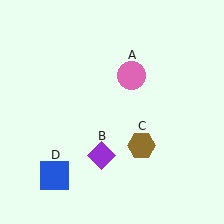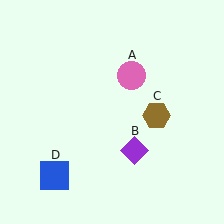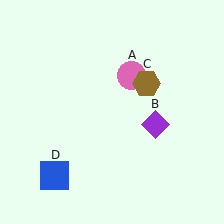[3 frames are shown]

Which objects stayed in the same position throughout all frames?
Pink circle (object A) and blue square (object D) remained stationary.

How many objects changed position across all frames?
2 objects changed position: purple diamond (object B), brown hexagon (object C).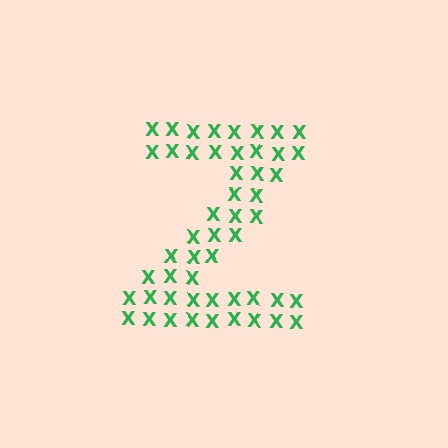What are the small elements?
The small elements are letter X's.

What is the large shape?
The large shape is the letter Z.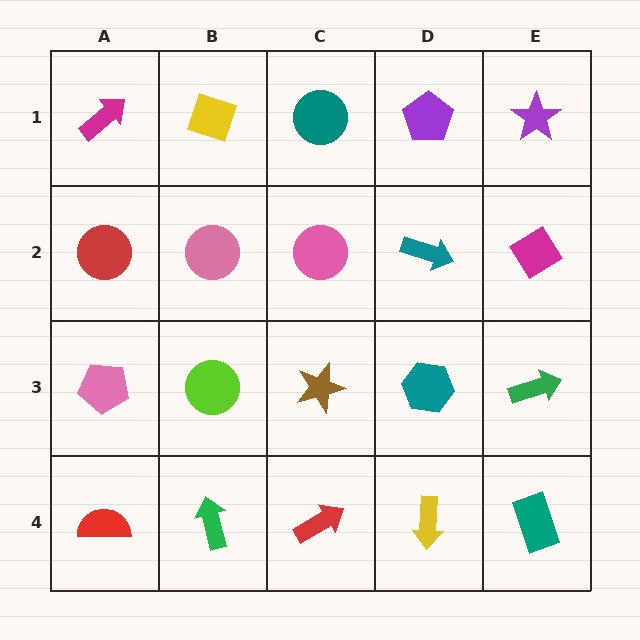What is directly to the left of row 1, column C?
A yellow diamond.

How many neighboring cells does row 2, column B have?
4.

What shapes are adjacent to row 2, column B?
A yellow diamond (row 1, column B), a lime circle (row 3, column B), a red circle (row 2, column A), a pink circle (row 2, column C).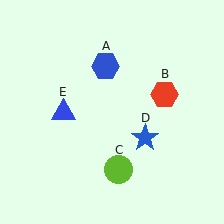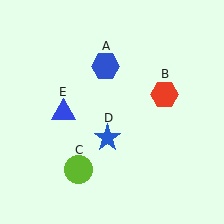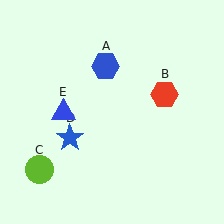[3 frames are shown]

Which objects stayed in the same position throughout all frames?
Blue hexagon (object A) and red hexagon (object B) and blue triangle (object E) remained stationary.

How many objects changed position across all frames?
2 objects changed position: lime circle (object C), blue star (object D).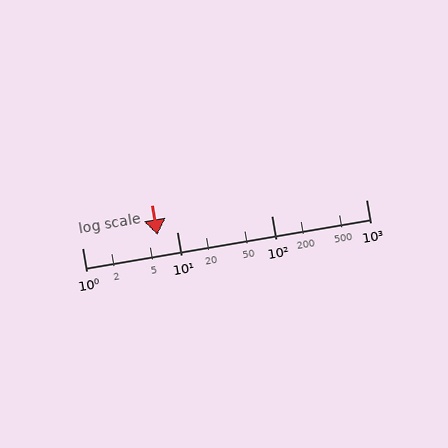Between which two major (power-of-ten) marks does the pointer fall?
The pointer is between 1 and 10.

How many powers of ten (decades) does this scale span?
The scale spans 3 decades, from 1 to 1000.